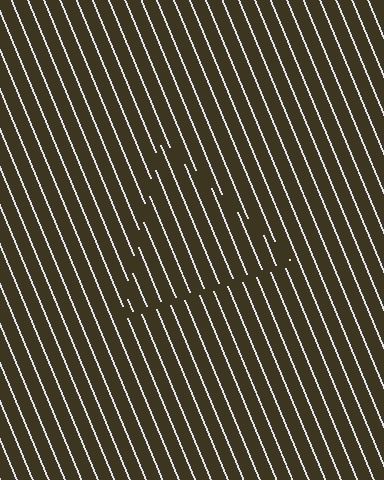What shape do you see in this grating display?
An illusory triangle. The interior of the shape contains the same grating, shifted by half a period — the contour is defined by the phase discontinuity where line-ends from the inner and outer gratings abut.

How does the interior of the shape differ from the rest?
The interior of the shape contains the same grating, shifted by half a period — the contour is defined by the phase discontinuity where line-ends from the inner and outer gratings abut.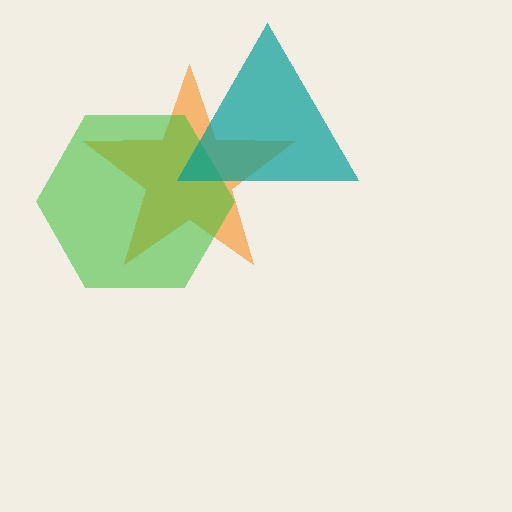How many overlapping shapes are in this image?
There are 3 overlapping shapes in the image.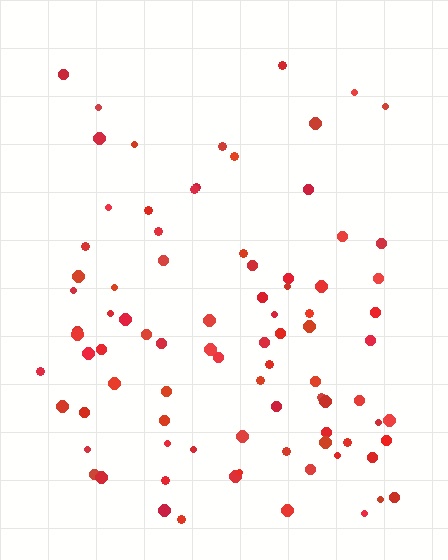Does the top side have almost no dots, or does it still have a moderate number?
Still a moderate number, just noticeably fewer than the bottom.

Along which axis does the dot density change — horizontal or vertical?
Vertical.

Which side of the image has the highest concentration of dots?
The bottom.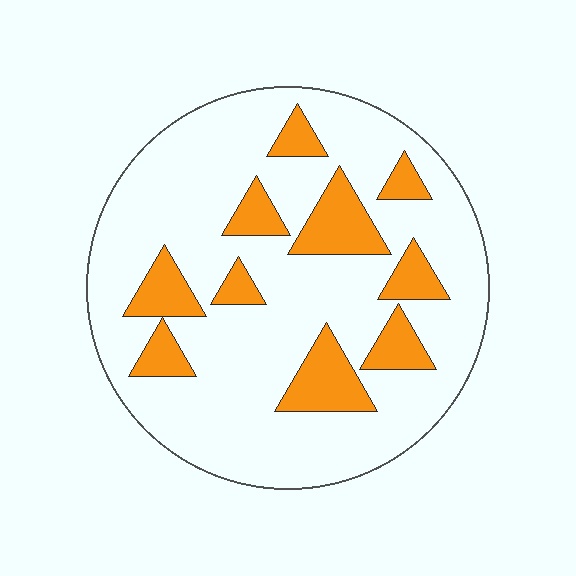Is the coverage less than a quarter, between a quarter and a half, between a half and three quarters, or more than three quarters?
Less than a quarter.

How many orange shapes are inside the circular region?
10.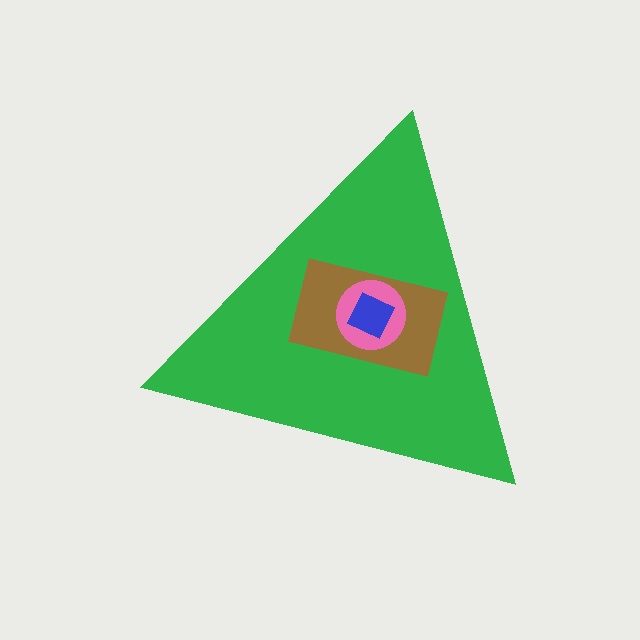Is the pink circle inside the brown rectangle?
Yes.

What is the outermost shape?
The green triangle.